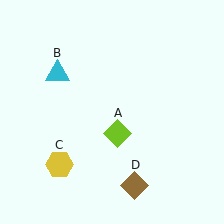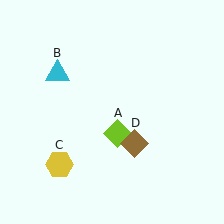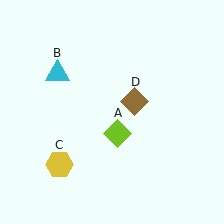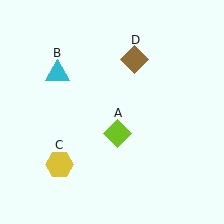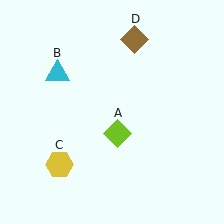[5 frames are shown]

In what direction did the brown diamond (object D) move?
The brown diamond (object D) moved up.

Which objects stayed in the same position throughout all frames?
Lime diamond (object A) and cyan triangle (object B) and yellow hexagon (object C) remained stationary.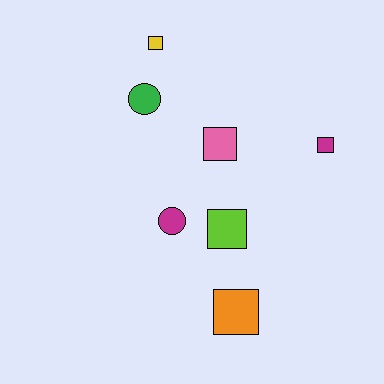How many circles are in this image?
There are 2 circles.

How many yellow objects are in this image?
There is 1 yellow object.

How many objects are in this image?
There are 7 objects.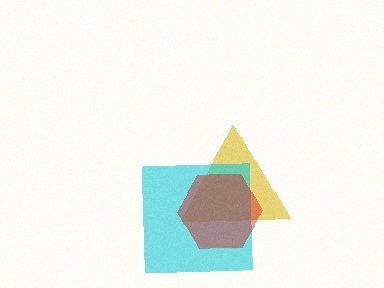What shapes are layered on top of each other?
The layered shapes are: a yellow triangle, a cyan square, a red hexagon.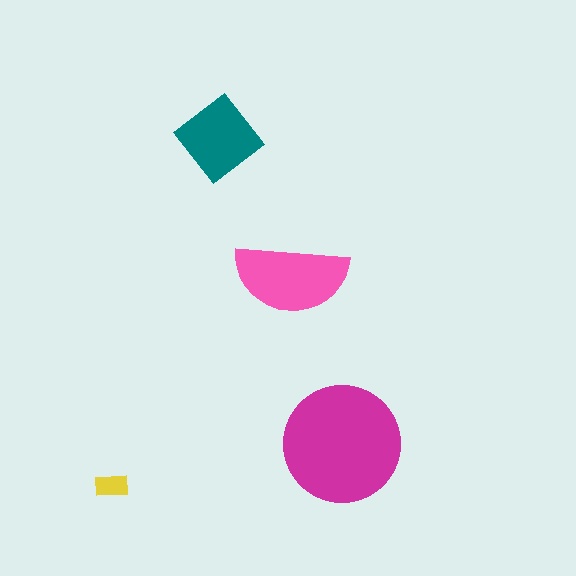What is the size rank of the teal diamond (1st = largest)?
3rd.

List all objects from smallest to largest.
The yellow rectangle, the teal diamond, the pink semicircle, the magenta circle.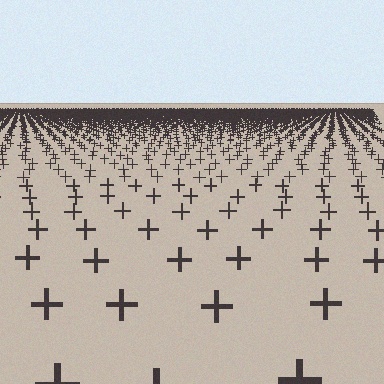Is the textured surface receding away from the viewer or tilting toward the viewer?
The surface is receding away from the viewer. Texture elements get smaller and denser toward the top.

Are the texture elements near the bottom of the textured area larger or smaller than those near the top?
Larger. Near the bottom, elements are closer to the viewer and appear at a bigger on-screen size.